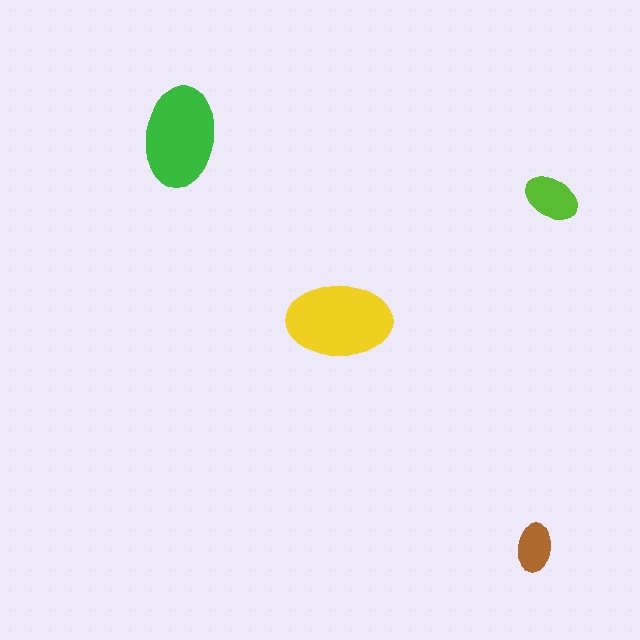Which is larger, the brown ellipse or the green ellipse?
The green one.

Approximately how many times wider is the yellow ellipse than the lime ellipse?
About 2 times wider.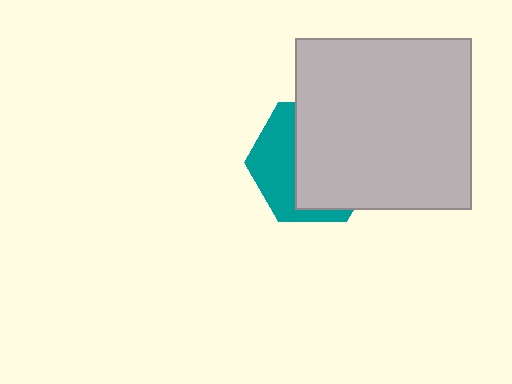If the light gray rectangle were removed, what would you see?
You would see the complete teal hexagon.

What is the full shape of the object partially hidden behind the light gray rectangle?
The partially hidden object is a teal hexagon.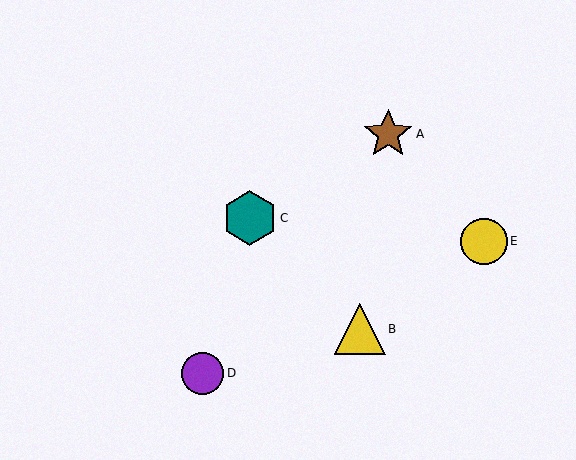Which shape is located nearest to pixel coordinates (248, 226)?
The teal hexagon (labeled C) at (250, 218) is nearest to that location.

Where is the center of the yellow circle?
The center of the yellow circle is at (484, 241).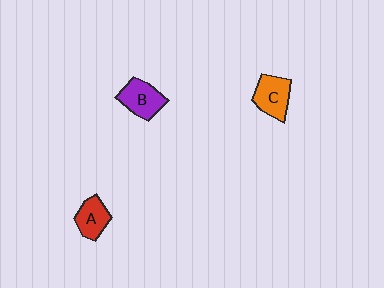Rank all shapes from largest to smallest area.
From largest to smallest: B (purple), C (orange), A (red).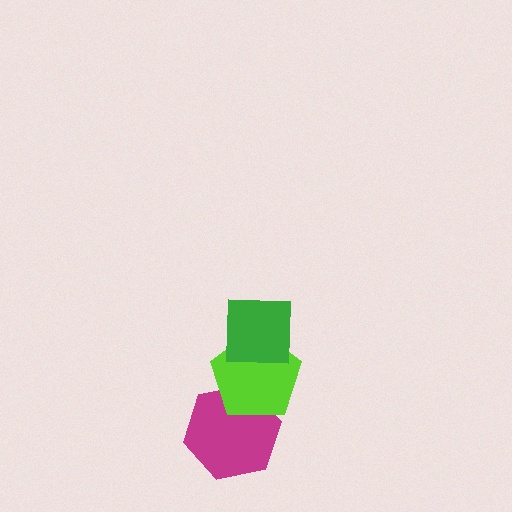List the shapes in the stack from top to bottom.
From top to bottom: the green square, the lime pentagon, the magenta hexagon.